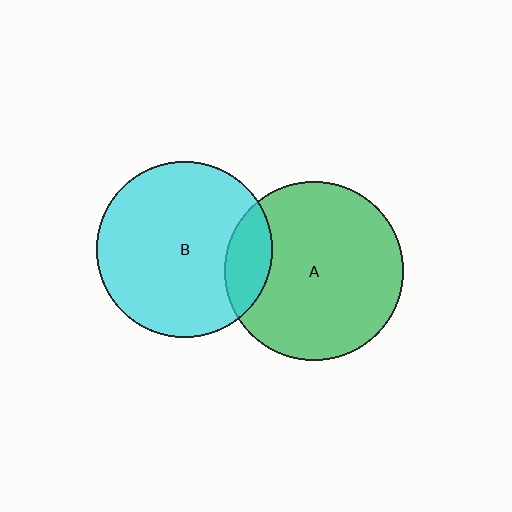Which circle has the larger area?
Circle A (green).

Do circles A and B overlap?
Yes.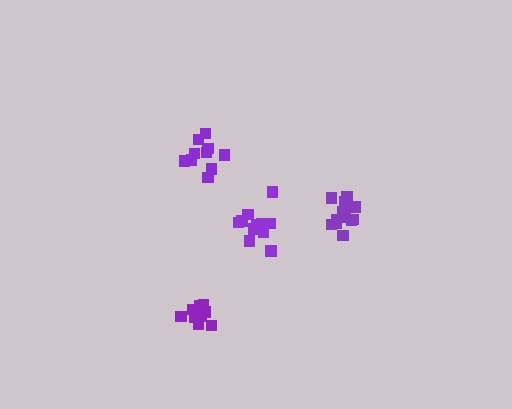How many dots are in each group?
Group 1: 10 dots, Group 2: 9 dots, Group 3: 11 dots, Group 4: 13 dots (43 total).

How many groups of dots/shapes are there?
There are 4 groups.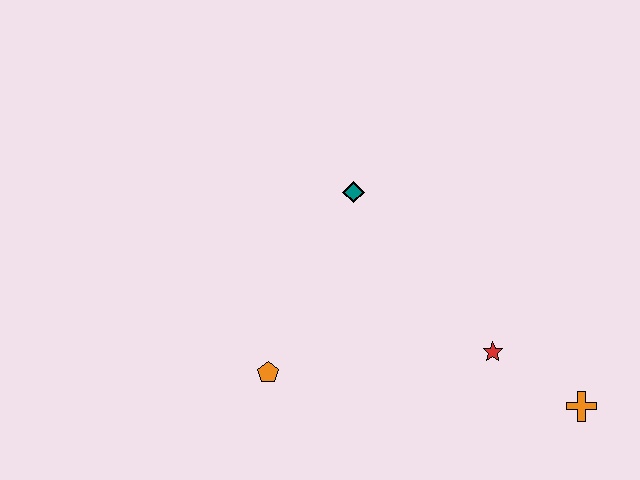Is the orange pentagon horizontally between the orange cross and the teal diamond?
No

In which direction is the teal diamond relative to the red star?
The teal diamond is above the red star.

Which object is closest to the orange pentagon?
The teal diamond is closest to the orange pentagon.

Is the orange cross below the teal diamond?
Yes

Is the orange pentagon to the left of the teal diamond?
Yes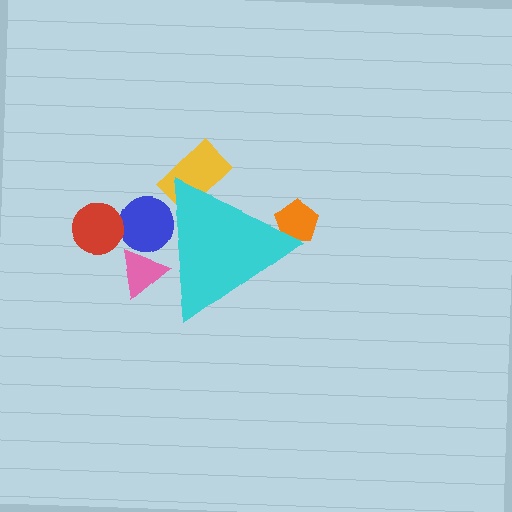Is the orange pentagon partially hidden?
Yes, the orange pentagon is partially hidden behind the cyan triangle.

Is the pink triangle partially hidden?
Yes, the pink triangle is partially hidden behind the cyan triangle.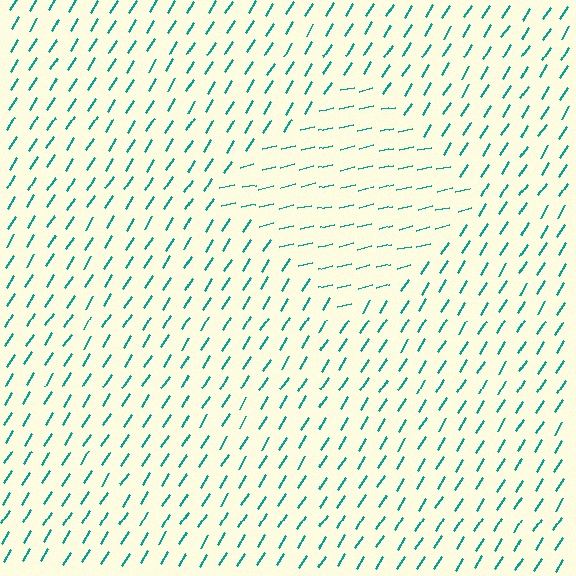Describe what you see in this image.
The image is filled with small teal line segments. A diamond region in the image has lines oriented differently from the surrounding lines, creating a visible texture boundary.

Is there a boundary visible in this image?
Yes, there is a texture boundary formed by a change in line orientation.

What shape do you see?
I see a diamond.